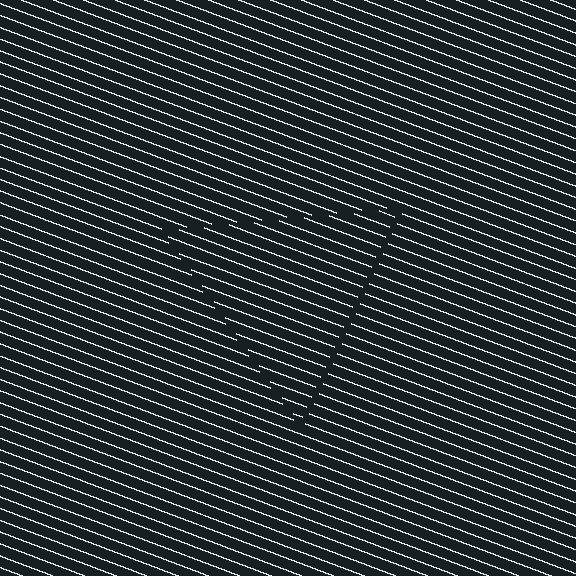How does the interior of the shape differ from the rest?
The interior of the shape contains the same grating, shifted by half a period — the contour is defined by the phase discontinuity where line-ends from the inner and outer gratings abut.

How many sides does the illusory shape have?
3 sides — the line-ends trace a triangle.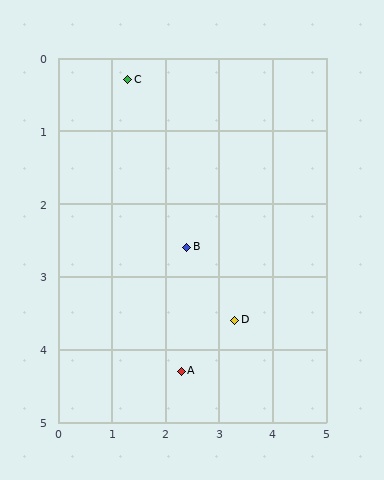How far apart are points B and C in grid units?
Points B and C are about 2.5 grid units apart.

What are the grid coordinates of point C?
Point C is at approximately (1.3, 0.3).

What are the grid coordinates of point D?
Point D is at approximately (3.3, 3.6).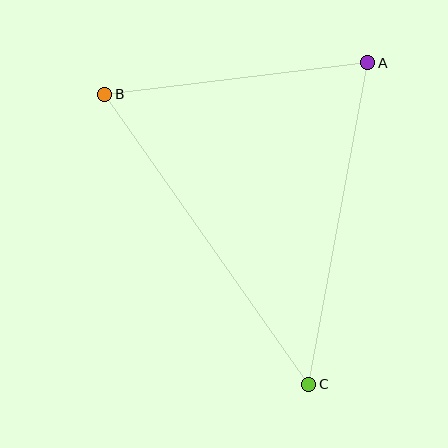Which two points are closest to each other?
Points A and B are closest to each other.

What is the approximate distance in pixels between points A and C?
The distance between A and C is approximately 327 pixels.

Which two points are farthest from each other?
Points B and C are farthest from each other.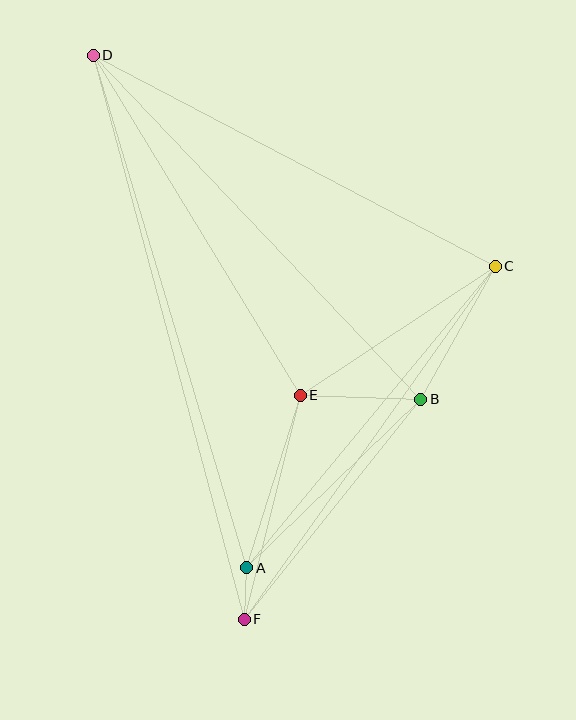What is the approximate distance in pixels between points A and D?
The distance between A and D is approximately 535 pixels.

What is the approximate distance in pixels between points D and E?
The distance between D and E is approximately 398 pixels.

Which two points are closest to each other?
Points A and F are closest to each other.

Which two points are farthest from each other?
Points D and F are farthest from each other.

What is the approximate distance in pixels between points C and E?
The distance between C and E is approximately 234 pixels.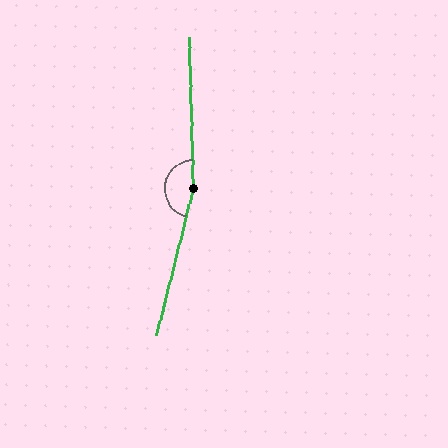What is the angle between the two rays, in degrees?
Approximately 165 degrees.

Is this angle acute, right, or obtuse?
It is obtuse.